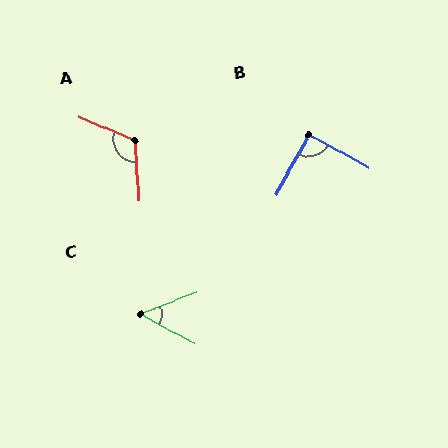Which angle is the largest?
A, at approximately 116 degrees.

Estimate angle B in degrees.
Approximately 89 degrees.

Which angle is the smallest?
C, at approximately 49 degrees.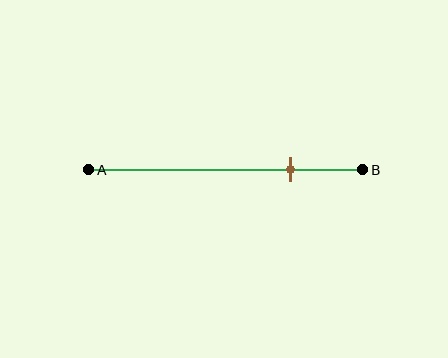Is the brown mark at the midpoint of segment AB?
No, the mark is at about 75% from A, not at the 50% midpoint.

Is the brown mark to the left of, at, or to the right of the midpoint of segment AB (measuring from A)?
The brown mark is to the right of the midpoint of segment AB.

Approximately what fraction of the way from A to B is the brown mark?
The brown mark is approximately 75% of the way from A to B.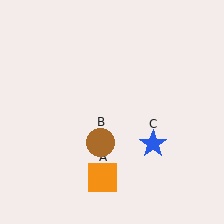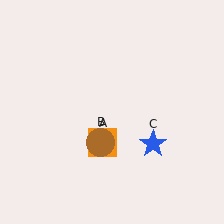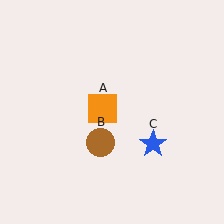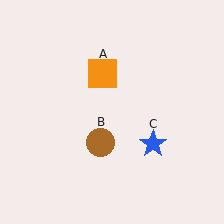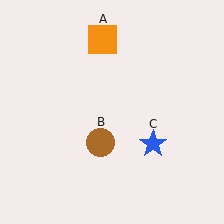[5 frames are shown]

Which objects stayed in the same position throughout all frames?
Brown circle (object B) and blue star (object C) remained stationary.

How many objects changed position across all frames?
1 object changed position: orange square (object A).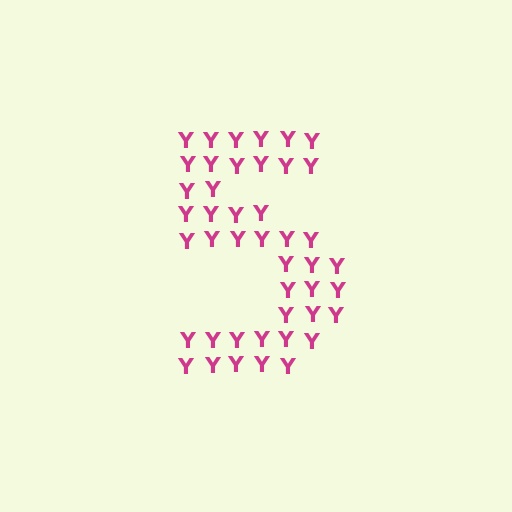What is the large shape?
The large shape is the digit 5.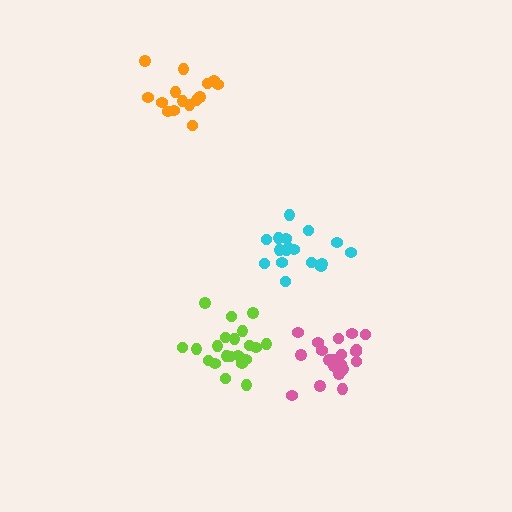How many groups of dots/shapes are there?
There are 4 groups.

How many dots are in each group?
Group 1: 17 dots, Group 2: 15 dots, Group 3: 21 dots, Group 4: 21 dots (74 total).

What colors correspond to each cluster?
The clusters are colored: cyan, orange, lime, pink.